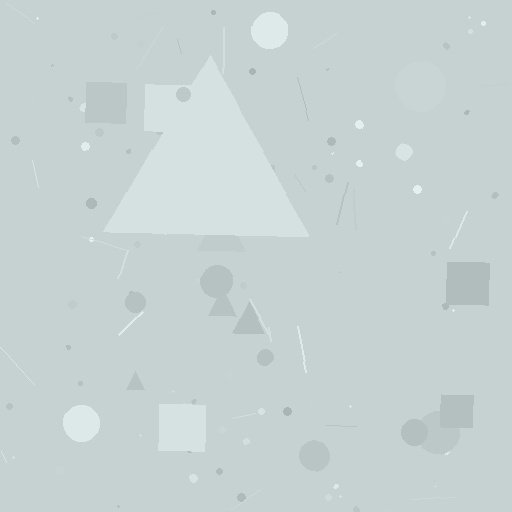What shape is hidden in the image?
A triangle is hidden in the image.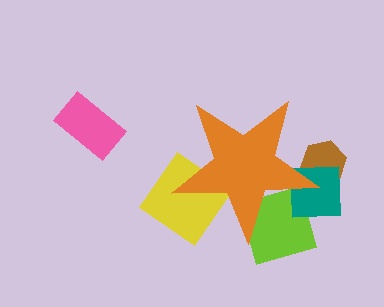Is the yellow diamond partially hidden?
Yes, the yellow diamond is partially hidden behind the orange star.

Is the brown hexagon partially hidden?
Yes, the brown hexagon is partially hidden behind the orange star.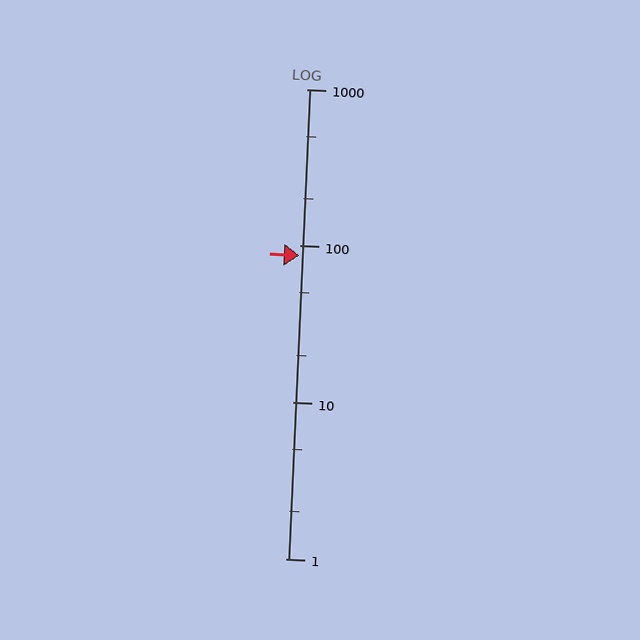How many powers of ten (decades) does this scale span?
The scale spans 3 decades, from 1 to 1000.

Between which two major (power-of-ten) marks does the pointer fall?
The pointer is between 10 and 100.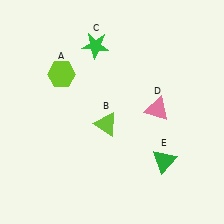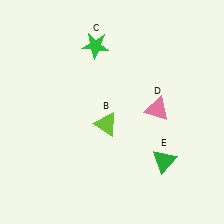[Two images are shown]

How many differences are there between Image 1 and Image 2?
There is 1 difference between the two images.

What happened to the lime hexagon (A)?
The lime hexagon (A) was removed in Image 2. It was in the top-left area of Image 1.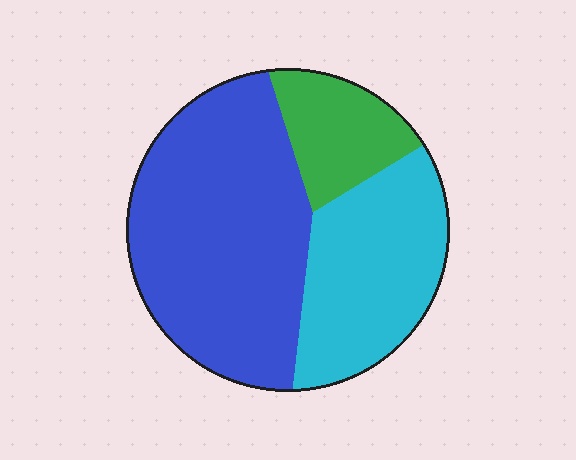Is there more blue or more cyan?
Blue.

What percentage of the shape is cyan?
Cyan covers 31% of the shape.